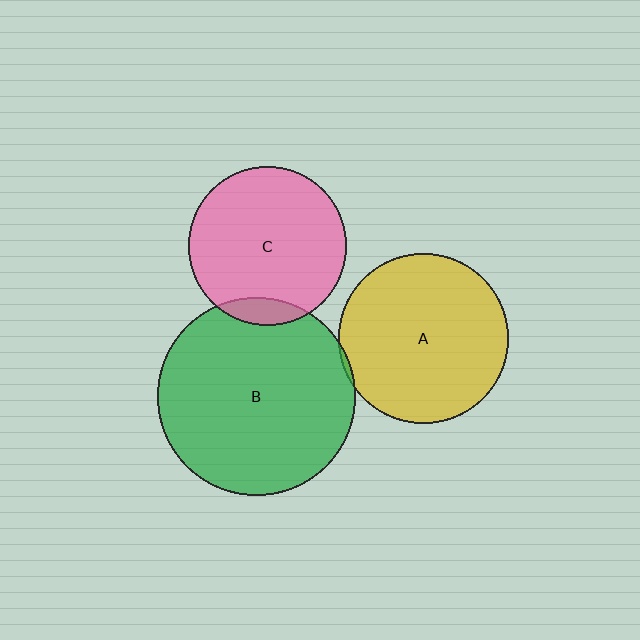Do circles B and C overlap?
Yes.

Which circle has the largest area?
Circle B (green).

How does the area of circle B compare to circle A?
Approximately 1.4 times.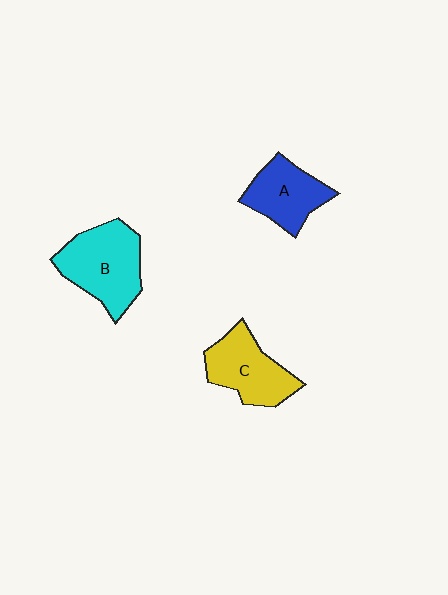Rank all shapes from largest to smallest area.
From largest to smallest: B (cyan), C (yellow), A (blue).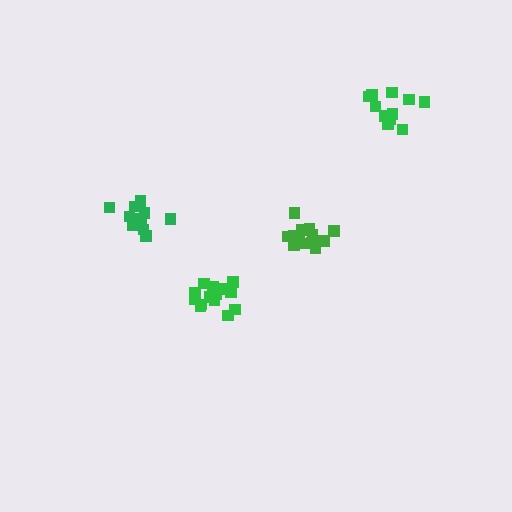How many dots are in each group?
Group 1: 13 dots, Group 2: 17 dots, Group 3: 11 dots, Group 4: 13 dots (54 total).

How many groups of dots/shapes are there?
There are 4 groups.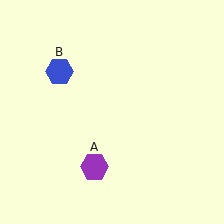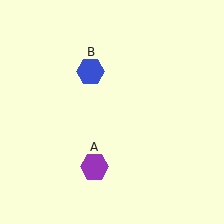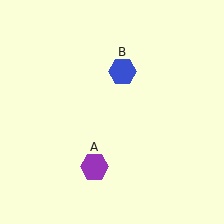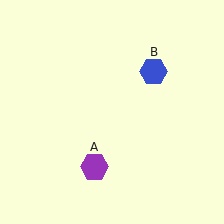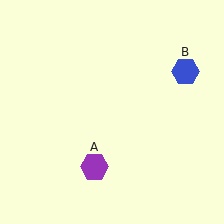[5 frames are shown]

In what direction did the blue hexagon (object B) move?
The blue hexagon (object B) moved right.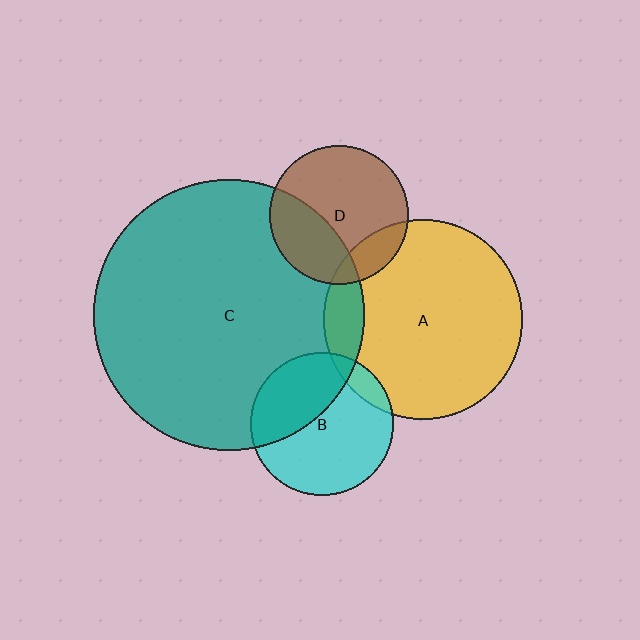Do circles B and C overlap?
Yes.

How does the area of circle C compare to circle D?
Approximately 3.8 times.